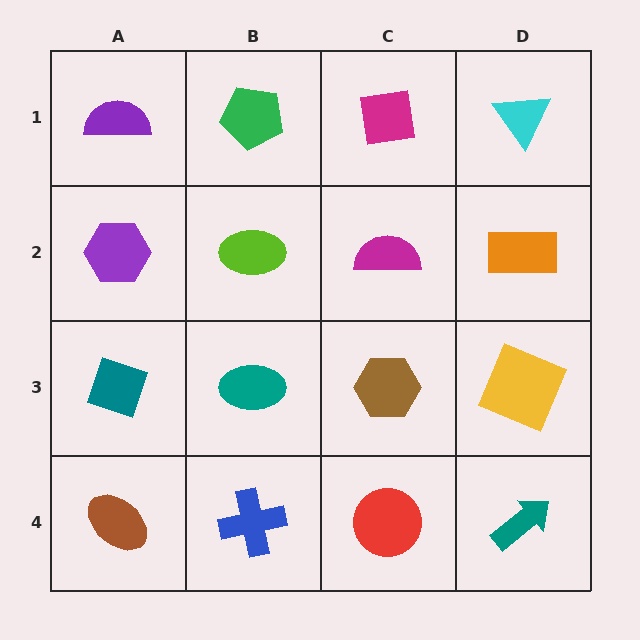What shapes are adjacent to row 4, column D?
A yellow square (row 3, column D), a red circle (row 4, column C).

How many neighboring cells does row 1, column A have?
2.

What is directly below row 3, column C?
A red circle.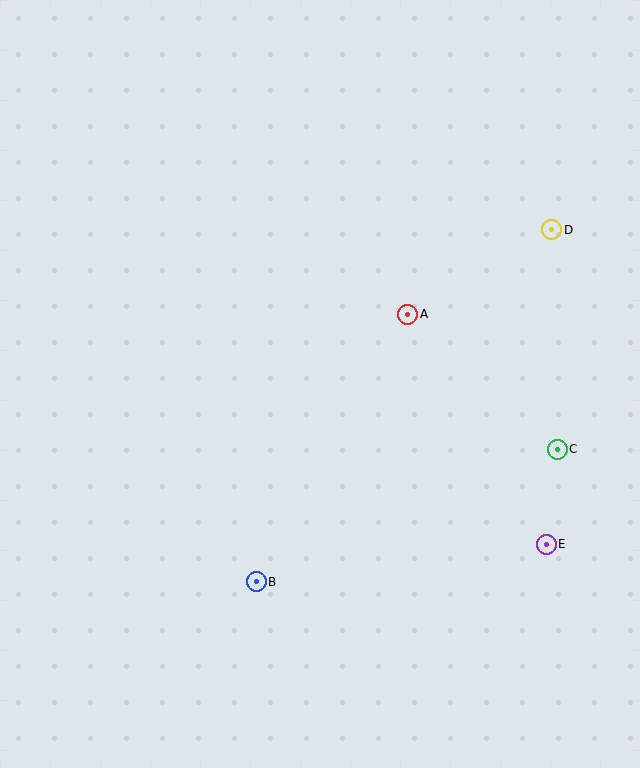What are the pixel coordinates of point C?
Point C is at (557, 449).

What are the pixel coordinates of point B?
Point B is at (256, 582).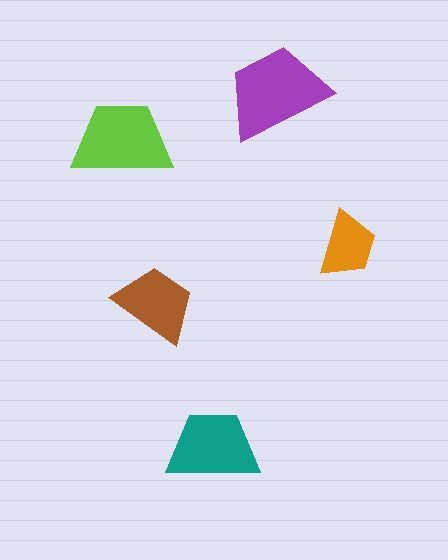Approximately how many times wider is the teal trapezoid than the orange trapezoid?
About 1.5 times wider.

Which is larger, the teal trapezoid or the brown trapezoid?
The teal one.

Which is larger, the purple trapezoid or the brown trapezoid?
The purple one.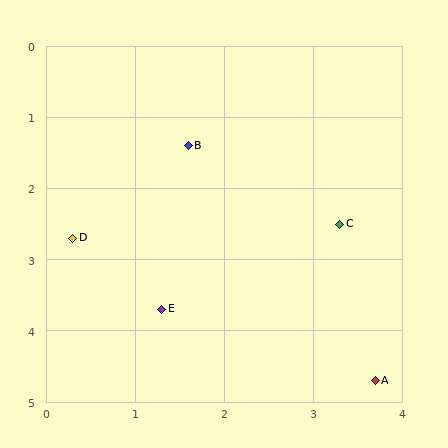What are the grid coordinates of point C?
Point C is at approximately (3.3, 2.5).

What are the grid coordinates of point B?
Point B is at approximately (1.6, 1.4).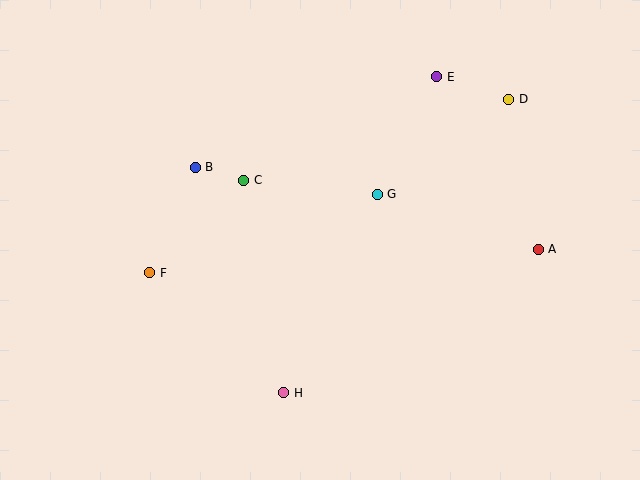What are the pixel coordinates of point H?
Point H is at (284, 393).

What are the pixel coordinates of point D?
Point D is at (509, 99).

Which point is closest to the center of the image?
Point G at (377, 194) is closest to the center.